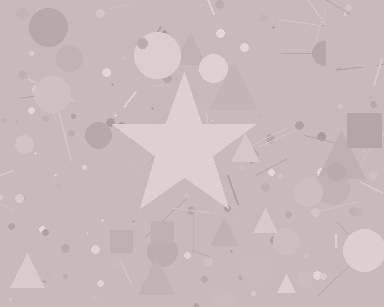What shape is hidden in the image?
A star is hidden in the image.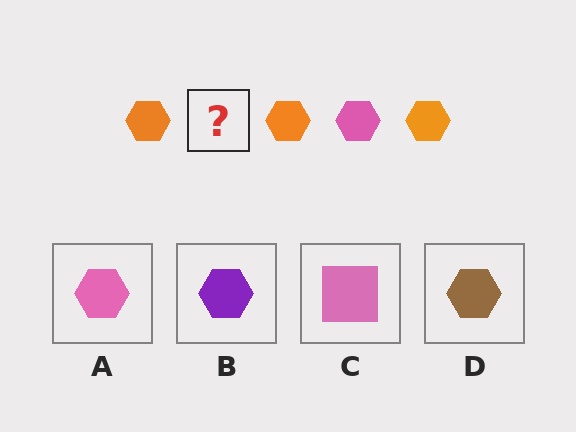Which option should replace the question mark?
Option A.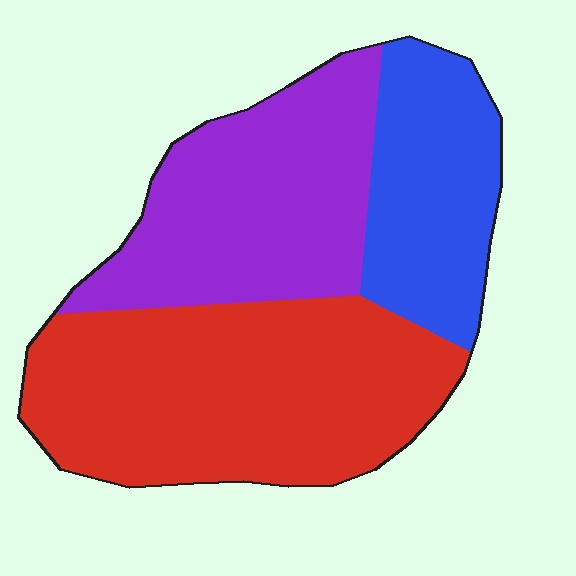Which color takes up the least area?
Blue, at roughly 20%.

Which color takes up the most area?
Red, at roughly 45%.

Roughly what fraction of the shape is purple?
Purple takes up about one third (1/3) of the shape.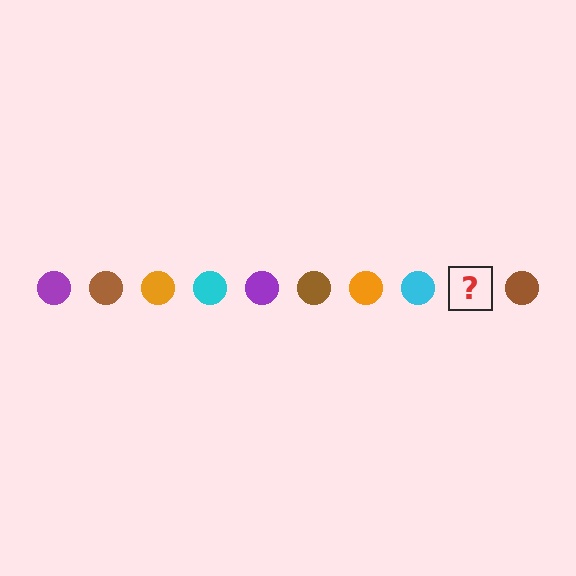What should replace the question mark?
The question mark should be replaced with a purple circle.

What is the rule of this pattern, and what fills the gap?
The rule is that the pattern cycles through purple, brown, orange, cyan circles. The gap should be filled with a purple circle.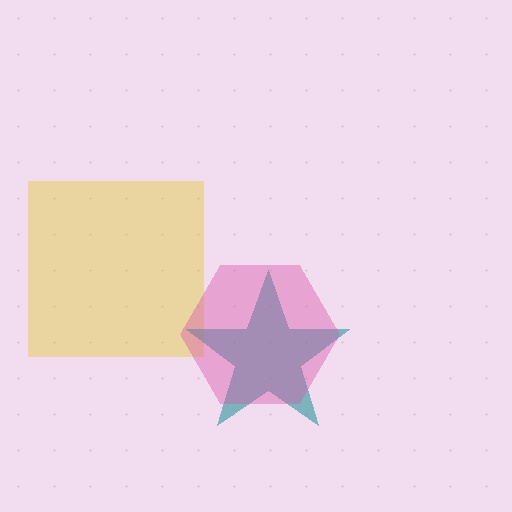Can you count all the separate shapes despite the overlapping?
Yes, there are 3 separate shapes.